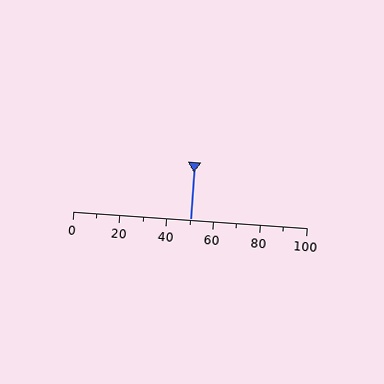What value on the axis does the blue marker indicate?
The marker indicates approximately 50.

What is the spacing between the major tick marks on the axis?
The major ticks are spaced 20 apart.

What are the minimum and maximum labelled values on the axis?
The axis runs from 0 to 100.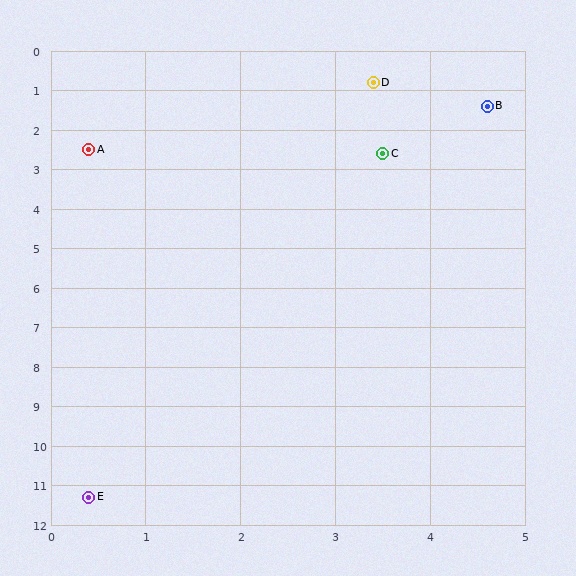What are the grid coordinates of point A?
Point A is at approximately (0.4, 2.5).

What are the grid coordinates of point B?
Point B is at approximately (4.6, 1.4).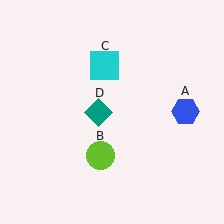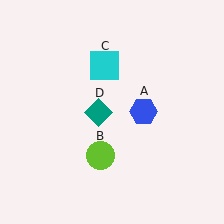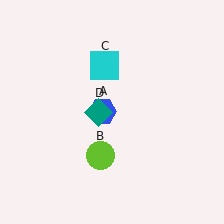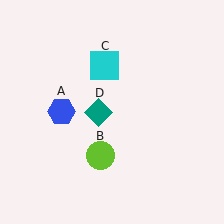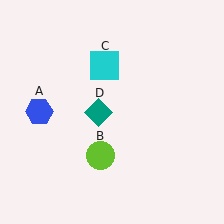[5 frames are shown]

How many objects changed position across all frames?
1 object changed position: blue hexagon (object A).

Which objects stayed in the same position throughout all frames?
Lime circle (object B) and cyan square (object C) and teal diamond (object D) remained stationary.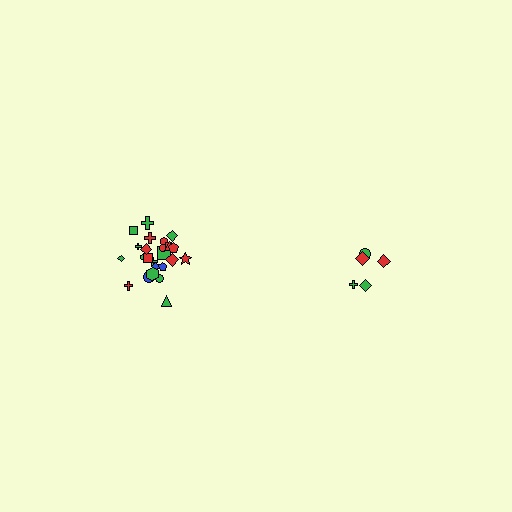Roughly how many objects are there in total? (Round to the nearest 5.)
Roughly 30 objects in total.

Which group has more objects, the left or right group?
The left group.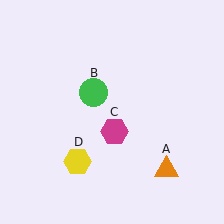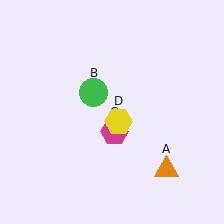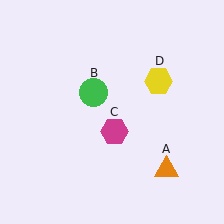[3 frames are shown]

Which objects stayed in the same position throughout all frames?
Orange triangle (object A) and green circle (object B) and magenta hexagon (object C) remained stationary.